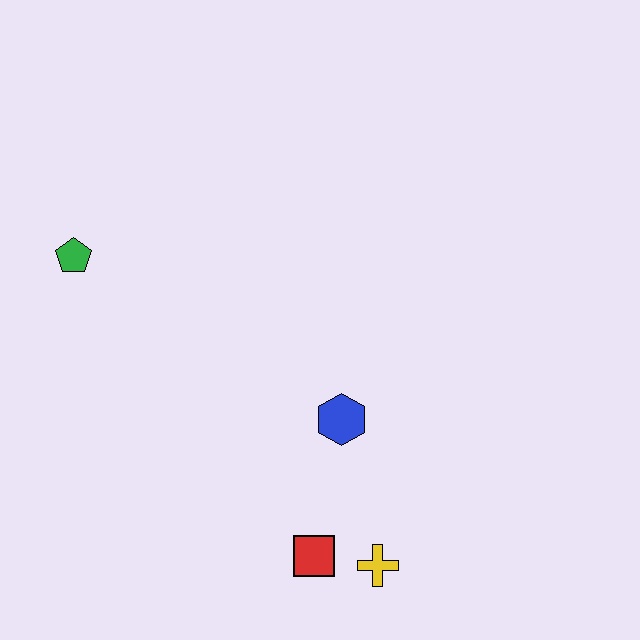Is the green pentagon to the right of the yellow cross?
No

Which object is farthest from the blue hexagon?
The green pentagon is farthest from the blue hexagon.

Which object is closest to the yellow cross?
The red square is closest to the yellow cross.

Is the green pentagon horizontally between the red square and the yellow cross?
No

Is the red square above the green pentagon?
No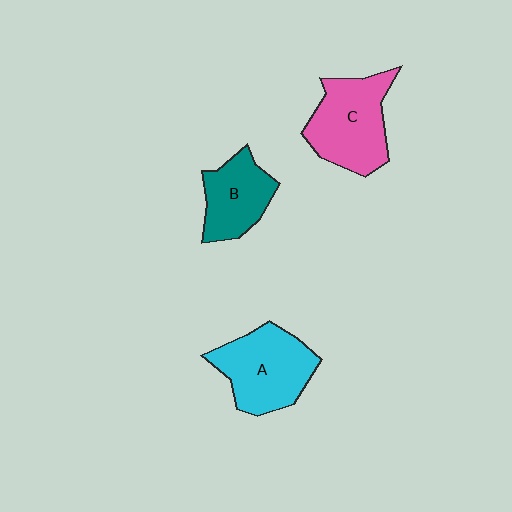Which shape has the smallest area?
Shape B (teal).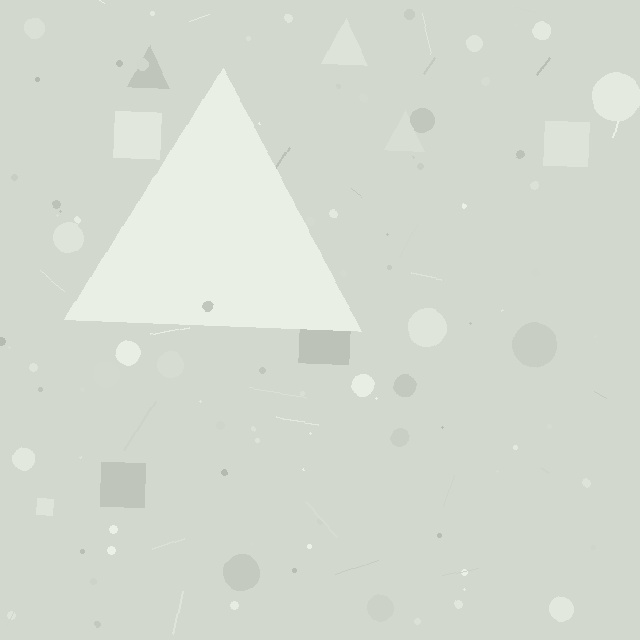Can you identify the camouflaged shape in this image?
The camouflaged shape is a triangle.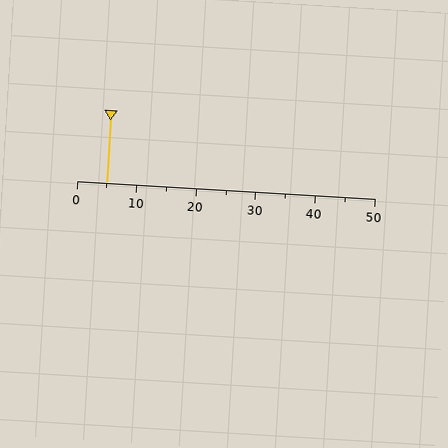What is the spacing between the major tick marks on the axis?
The major ticks are spaced 10 apart.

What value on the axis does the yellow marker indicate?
The marker indicates approximately 5.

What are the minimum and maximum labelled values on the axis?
The axis runs from 0 to 50.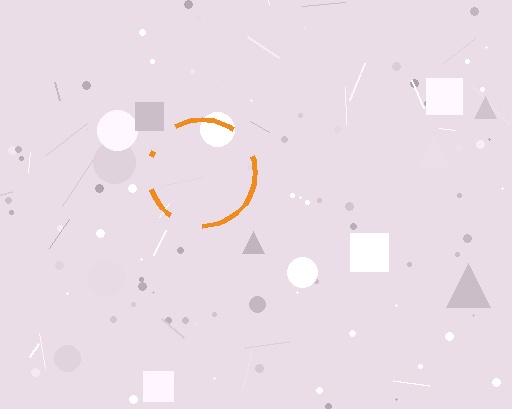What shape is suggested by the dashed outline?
The dashed outline suggests a circle.